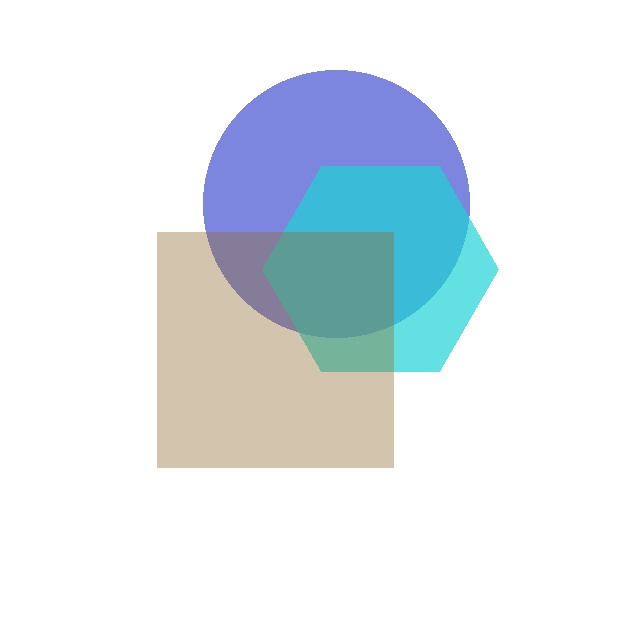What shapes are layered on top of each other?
The layered shapes are: a blue circle, a cyan hexagon, a brown square.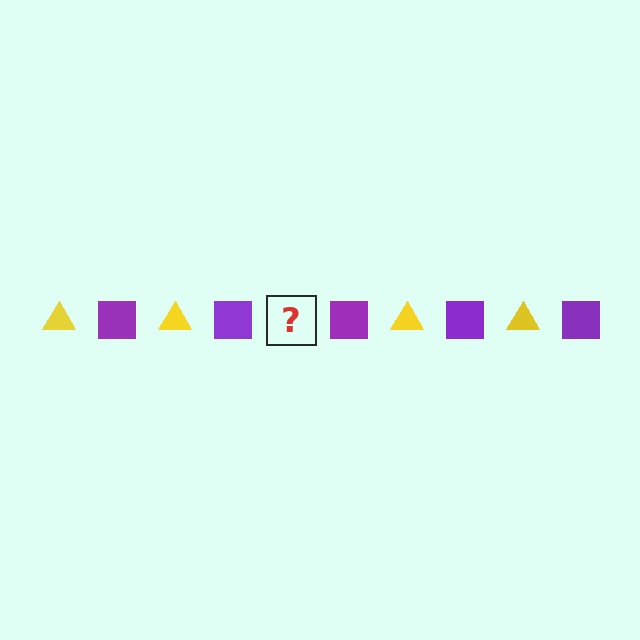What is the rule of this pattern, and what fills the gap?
The rule is that the pattern alternates between yellow triangle and purple square. The gap should be filled with a yellow triangle.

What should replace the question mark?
The question mark should be replaced with a yellow triangle.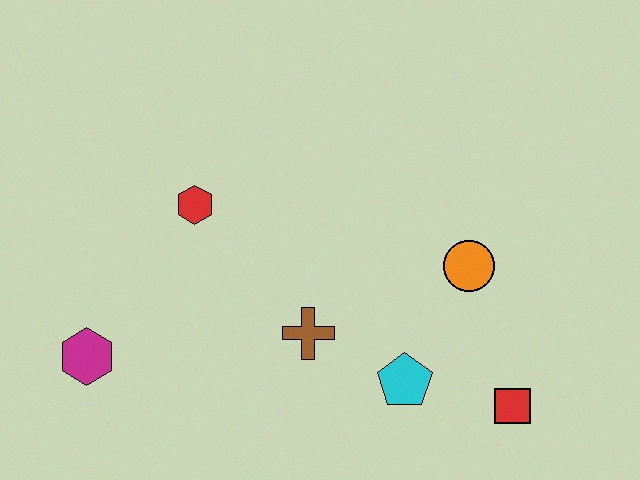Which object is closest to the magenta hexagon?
The red hexagon is closest to the magenta hexagon.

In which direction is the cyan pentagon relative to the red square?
The cyan pentagon is to the left of the red square.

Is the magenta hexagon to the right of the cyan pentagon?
No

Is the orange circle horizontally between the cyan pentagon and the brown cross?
No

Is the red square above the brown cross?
No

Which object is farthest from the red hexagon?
The red square is farthest from the red hexagon.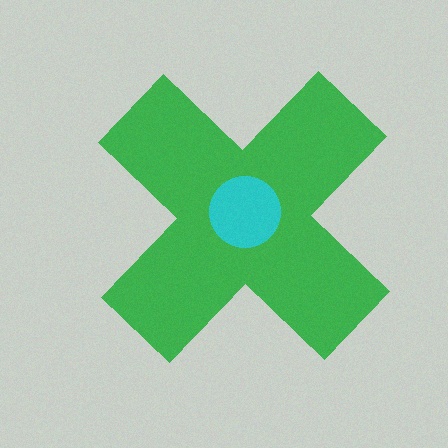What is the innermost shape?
The cyan circle.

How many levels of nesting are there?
2.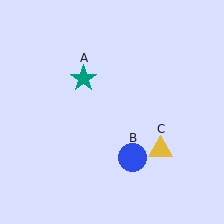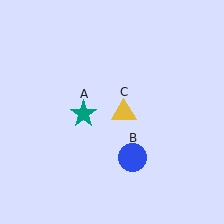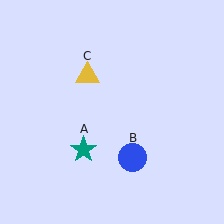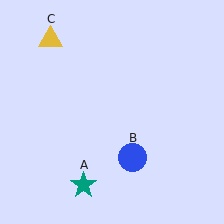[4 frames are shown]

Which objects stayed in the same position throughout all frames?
Blue circle (object B) remained stationary.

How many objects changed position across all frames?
2 objects changed position: teal star (object A), yellow triangle (object C).